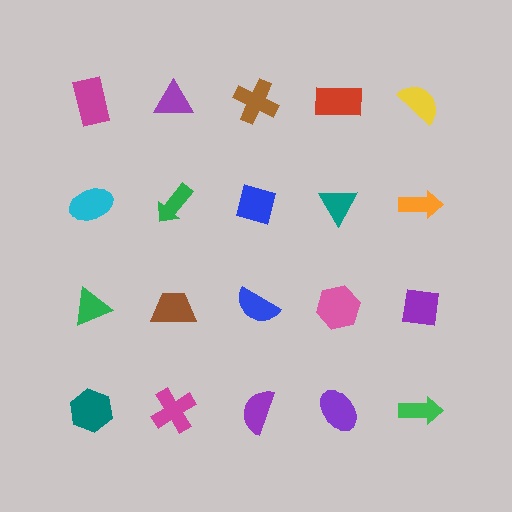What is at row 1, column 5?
A yellow semicircle.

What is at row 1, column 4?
A red rectangle.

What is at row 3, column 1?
A green triangle.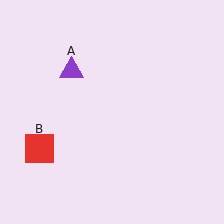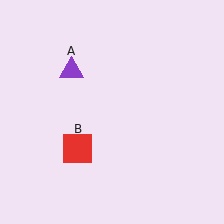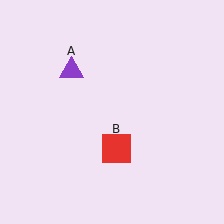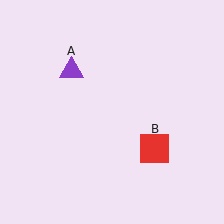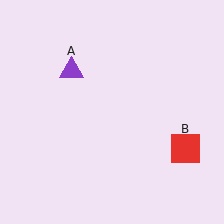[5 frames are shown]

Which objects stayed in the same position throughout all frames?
Purple triangle (object A) remained stationary.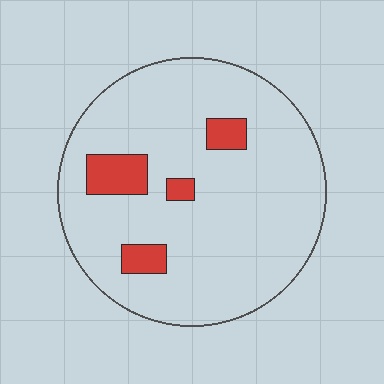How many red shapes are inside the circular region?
4.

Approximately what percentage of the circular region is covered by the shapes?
Approximately 10%.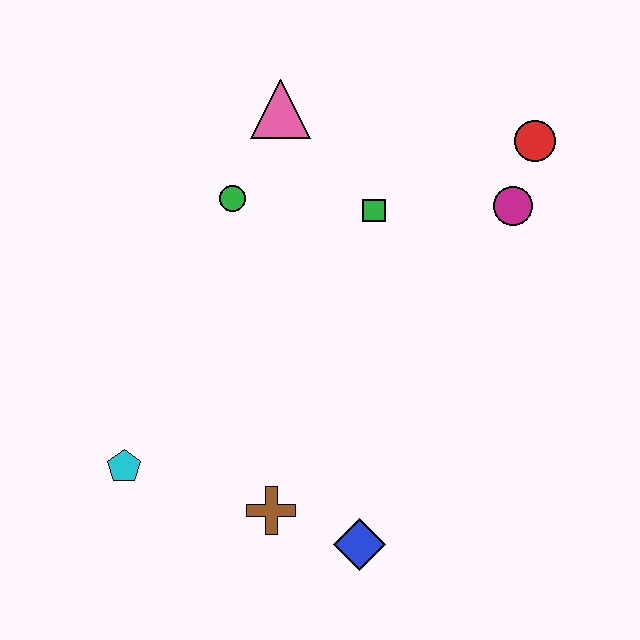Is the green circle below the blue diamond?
No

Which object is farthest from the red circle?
The cyan pentagon is farthest from the red circle.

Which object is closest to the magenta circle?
The red circle is closest to the magenta circle.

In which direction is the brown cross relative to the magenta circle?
The brown cross is below the magenta circle.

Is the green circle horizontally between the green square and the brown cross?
No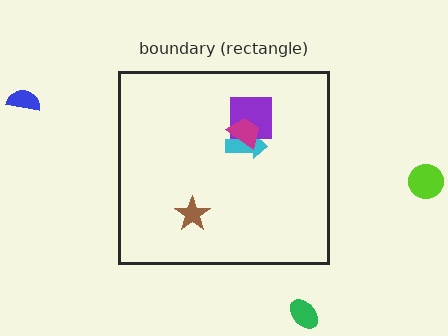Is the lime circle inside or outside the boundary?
Outside.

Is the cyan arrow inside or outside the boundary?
Inside.